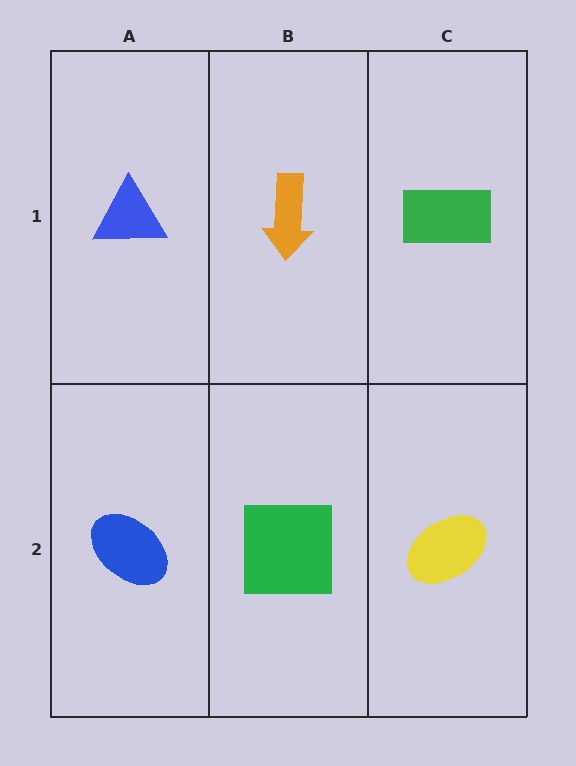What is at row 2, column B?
A green square.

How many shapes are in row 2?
3 shapes.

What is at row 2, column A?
A blue ellipse.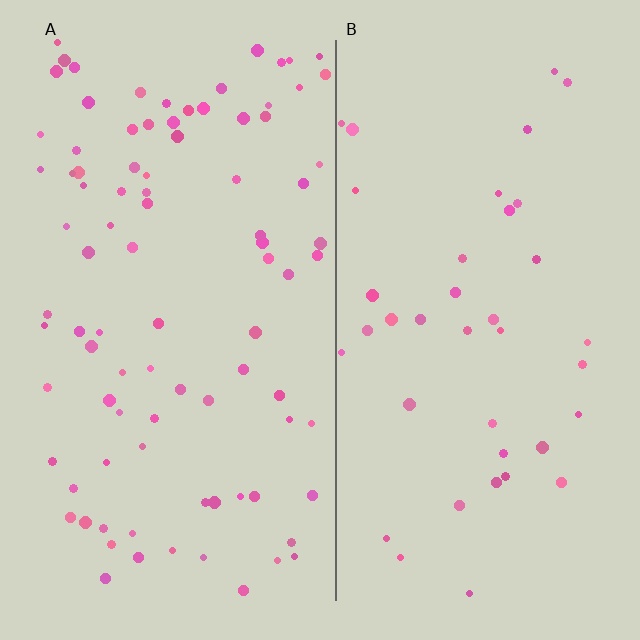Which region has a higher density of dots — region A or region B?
A (the left).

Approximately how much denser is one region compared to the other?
Approximately 2.3× — region A over region B.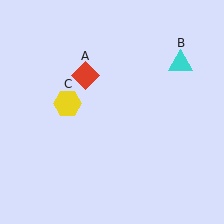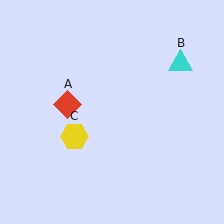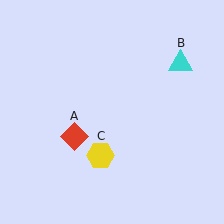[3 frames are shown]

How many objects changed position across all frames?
2 objects changed position: red diamond (object A), yellow hexagon (object C).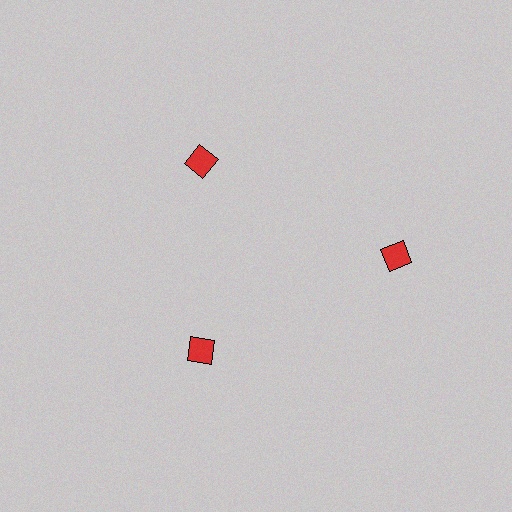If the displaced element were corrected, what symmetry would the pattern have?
It would have 3-fold rotational symmetry — the pattern would map onto itself every 120 degrees.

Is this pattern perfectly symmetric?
No. The 3 red diamonds are arranged in a ring, but one element near the 3 o'clock position is pushed outward from the center, breaking the 3-fold rotational symmetry.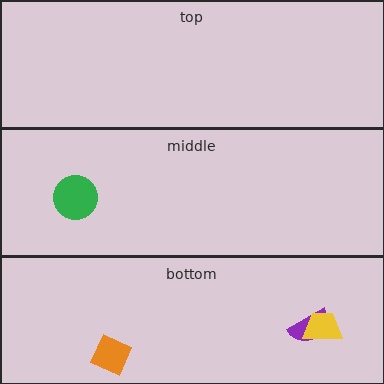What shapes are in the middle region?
The green circle.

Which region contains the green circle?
The middle region.